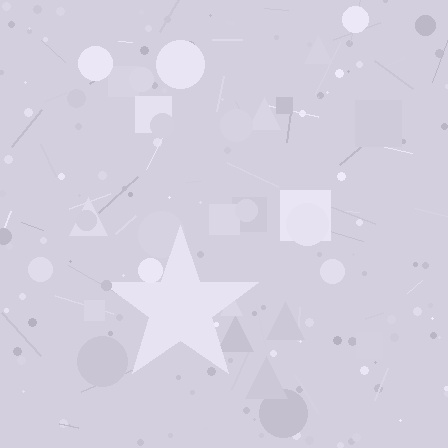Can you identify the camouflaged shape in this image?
The camouflaged shape is a star.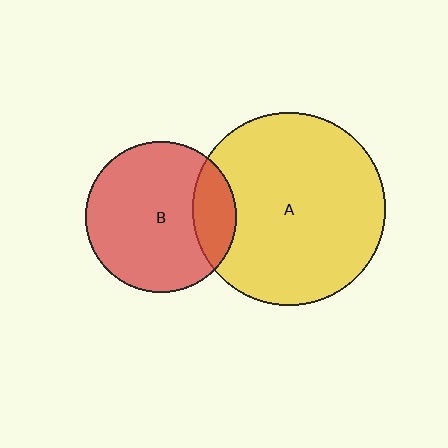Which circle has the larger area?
Circle A (yellow).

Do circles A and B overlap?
Yes.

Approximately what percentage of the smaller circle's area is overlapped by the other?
Approximately 20%.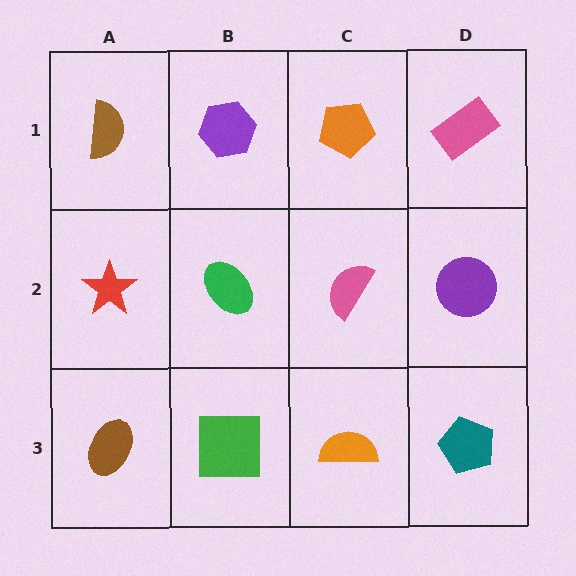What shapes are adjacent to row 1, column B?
A green ellipse (row 2, column B), a brown semicircle (row 1, column A), an orange pentagon (row 1, column C).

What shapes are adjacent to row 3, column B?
A green ellipse (row 2, column B), a brown ellipse (row 3, column A), an orange semicircle (row 3, column C).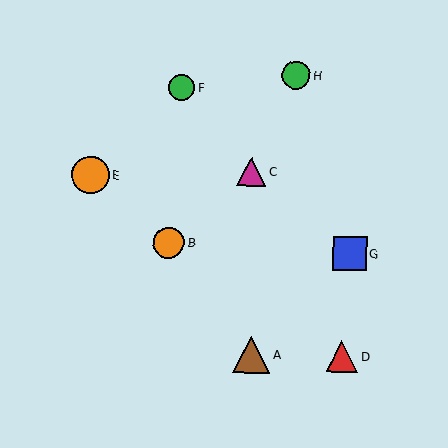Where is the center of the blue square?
The center of the blue square is at (350, 254).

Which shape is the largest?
The orange circle (labeled E) is the largest.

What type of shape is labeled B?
Shape B is an orange circle.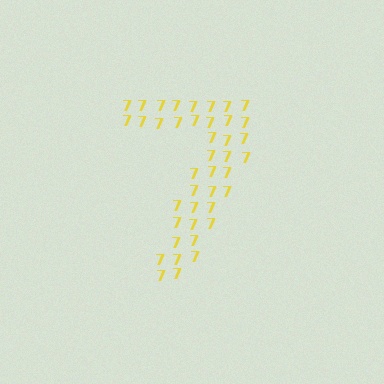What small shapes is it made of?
It is made of small digit 7's.